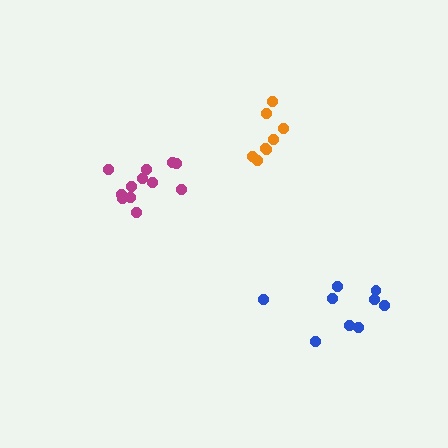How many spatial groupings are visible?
There are 3 spatial groupings.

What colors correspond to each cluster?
The clusters are colored: orange, blue, magenta.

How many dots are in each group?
Group 1: 8 dots, Group 2: 9 dots, Group 3: 12 dots (29 total).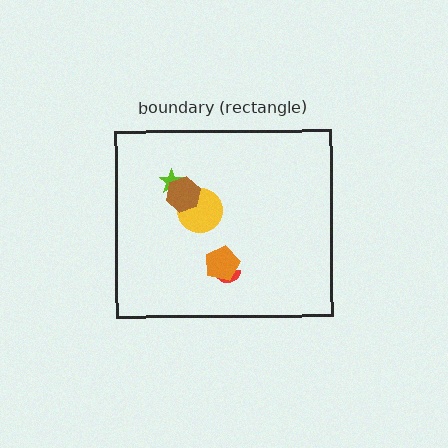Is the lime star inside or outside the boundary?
Inside.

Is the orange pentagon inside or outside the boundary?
Inside.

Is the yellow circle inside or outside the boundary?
Inside.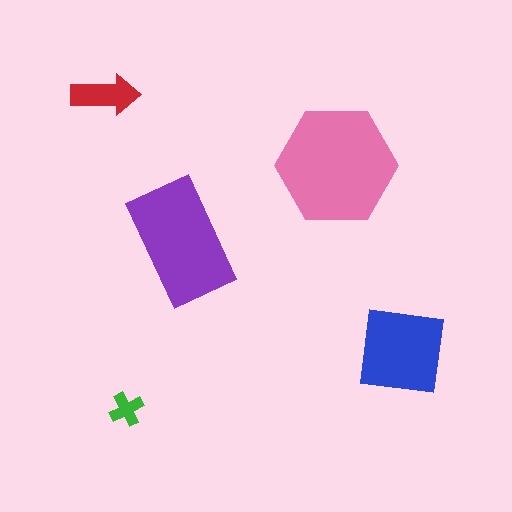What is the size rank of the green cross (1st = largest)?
5th.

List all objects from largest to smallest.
The pink hexagon, the purple rectangle, the blue square, the red arrow, the green cross.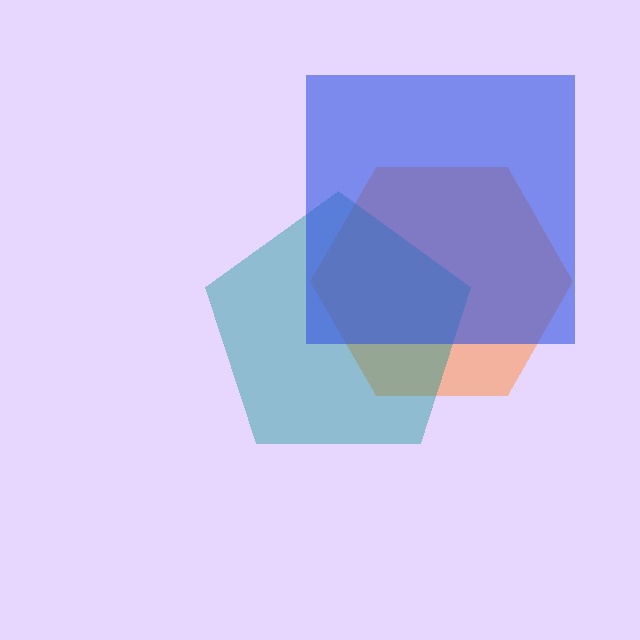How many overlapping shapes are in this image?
There are 3 overlapping shapes in the image.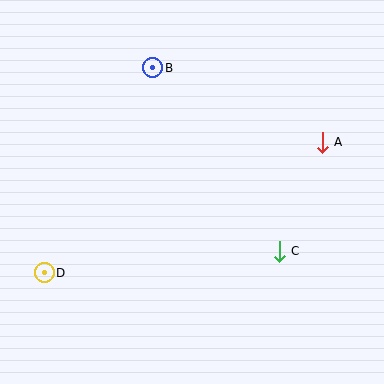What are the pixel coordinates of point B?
Point B is at (153, 68).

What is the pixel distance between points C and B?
The distance between C and B is 223 pixels.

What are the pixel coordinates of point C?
Point C is at (279, 251).